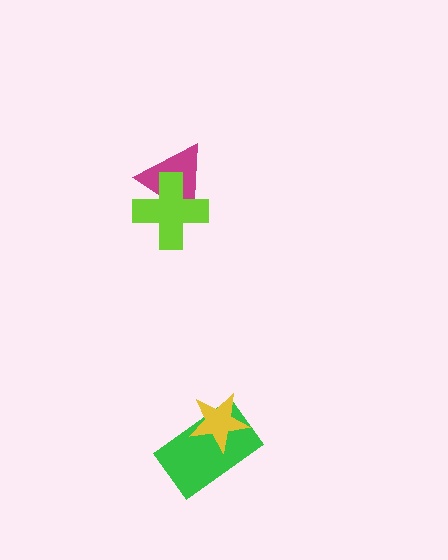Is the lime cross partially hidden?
No, no other shape covers it.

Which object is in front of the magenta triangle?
The lime cross is in front of the magenta triangle.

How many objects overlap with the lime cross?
1 object overlaps with the lime cross.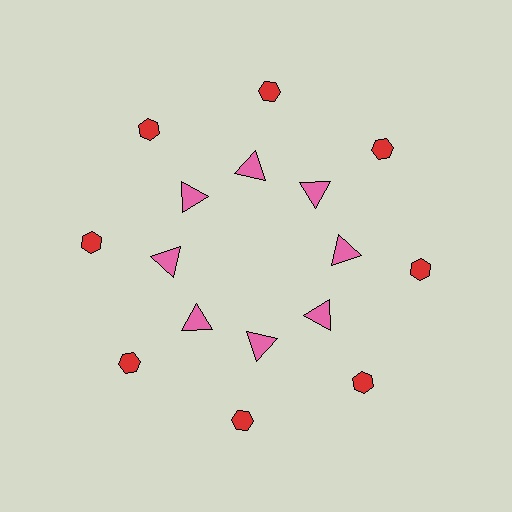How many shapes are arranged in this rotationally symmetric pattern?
There are 16 shapes, arranged in 8 groups of 2.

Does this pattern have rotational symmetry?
Yes, this pattern has 8-fold rotational symmetry. It looks the same after rotating 45 degrees around the center.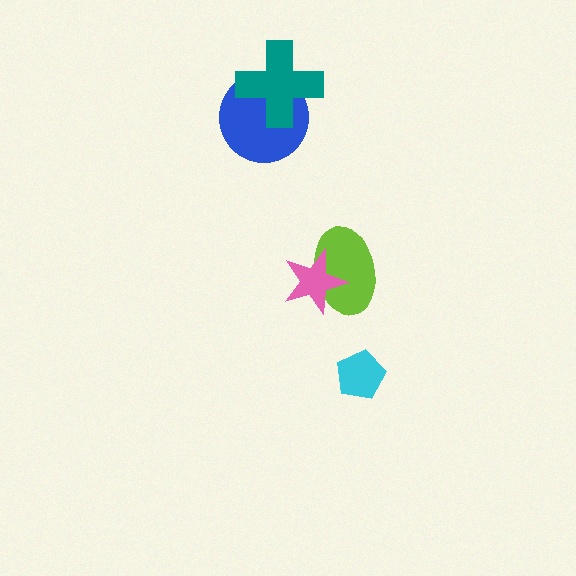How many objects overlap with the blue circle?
1 object overlaps with the blue circle.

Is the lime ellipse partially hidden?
Yes, it is partially covered by another shape.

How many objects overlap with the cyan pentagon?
0 objects overlap with the cyan pentagon.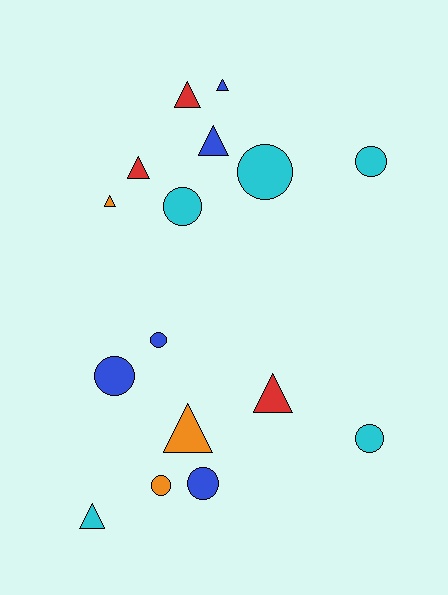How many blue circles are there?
There are 3 blue circles.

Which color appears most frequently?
Blue, with 5 objects.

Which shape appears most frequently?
Triangle, with 8 objects.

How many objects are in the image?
There are 16 objects.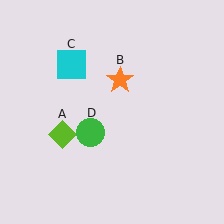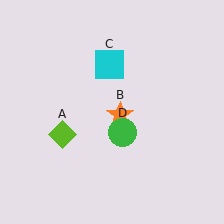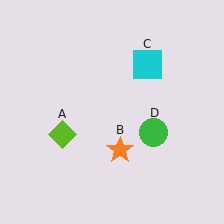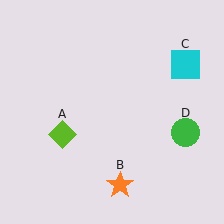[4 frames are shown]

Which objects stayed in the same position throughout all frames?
Lime diamond (object A) remained stationary.